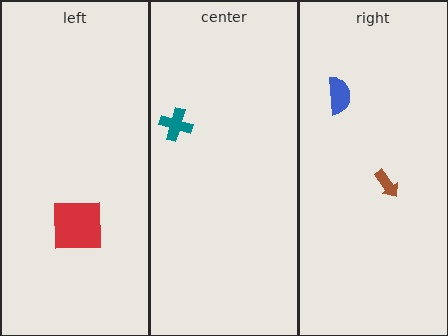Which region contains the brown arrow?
The right region.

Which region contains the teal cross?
The center region.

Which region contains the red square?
The left region.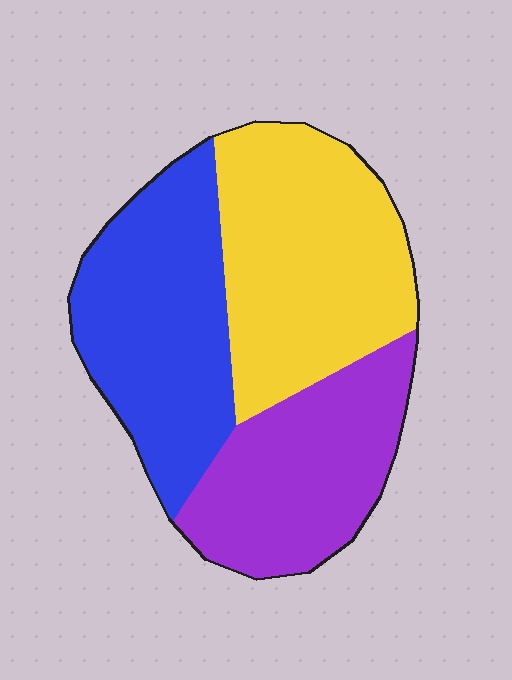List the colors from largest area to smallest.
From largest to smallest: yellow, blue, purple.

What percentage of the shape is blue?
Blue covers around 35% of the shape.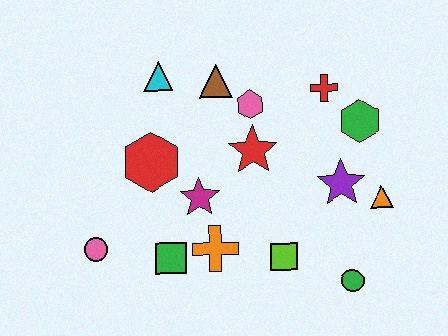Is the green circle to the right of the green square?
Yes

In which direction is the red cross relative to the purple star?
The red cross is above the purple star.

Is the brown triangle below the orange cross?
No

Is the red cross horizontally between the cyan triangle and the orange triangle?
Yes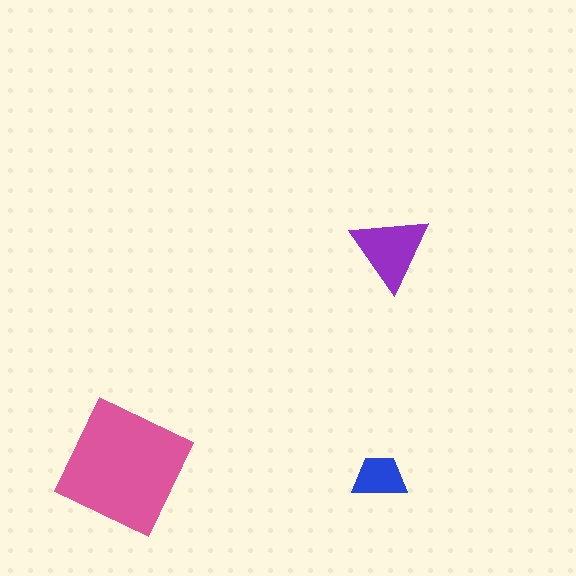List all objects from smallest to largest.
The blue trapezoid, the purple triangle, the pink square.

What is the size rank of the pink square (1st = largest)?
1st.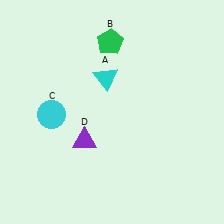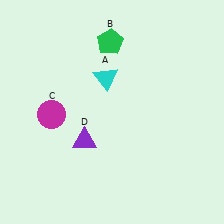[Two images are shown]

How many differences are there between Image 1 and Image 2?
There is 1 difference between the two images.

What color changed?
The circle (C) changed from cyan in Image 1 to magenta in Image 2.